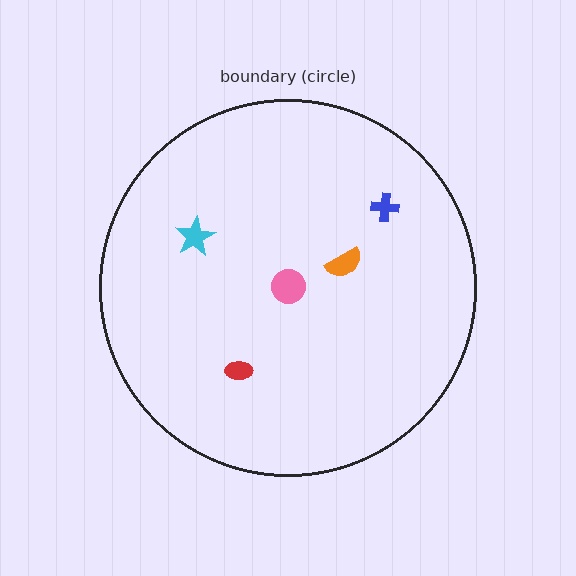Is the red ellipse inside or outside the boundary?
Inside.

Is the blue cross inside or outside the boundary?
Inside.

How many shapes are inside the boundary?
5 inside, 0 outside.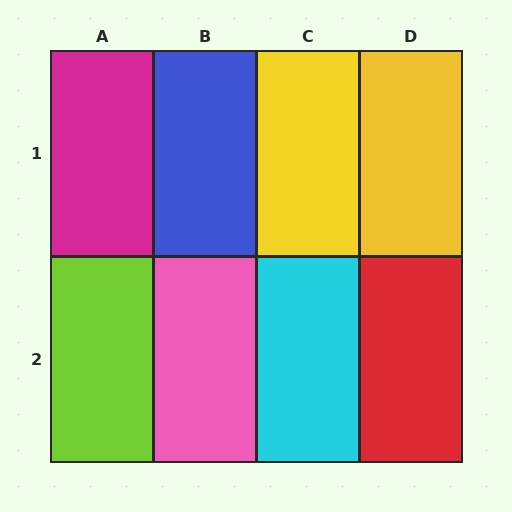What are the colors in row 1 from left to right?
Magenta, blue, yellow, yellow.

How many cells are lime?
1 cell is lime.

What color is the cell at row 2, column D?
Red.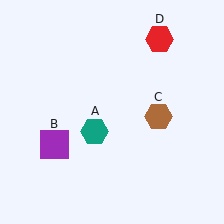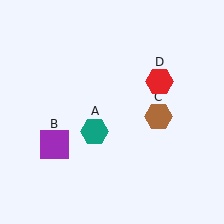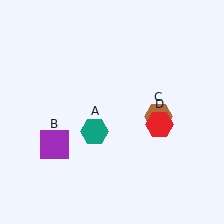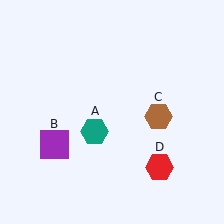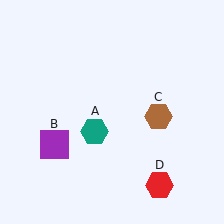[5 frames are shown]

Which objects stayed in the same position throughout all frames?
Teal hexagon (object A) and purple square (object B) and brown hexagon (object C) remained stationary.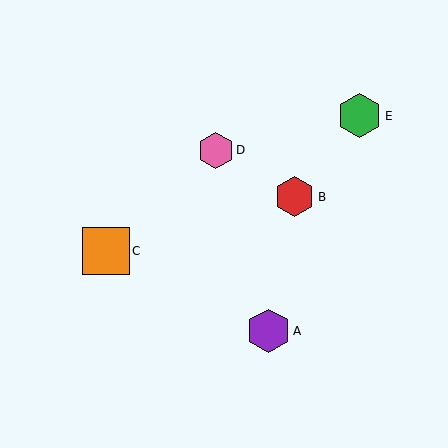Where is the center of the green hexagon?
The center of the green hexagon is at (360, 116).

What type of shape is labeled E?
Shape E is a green hexagon.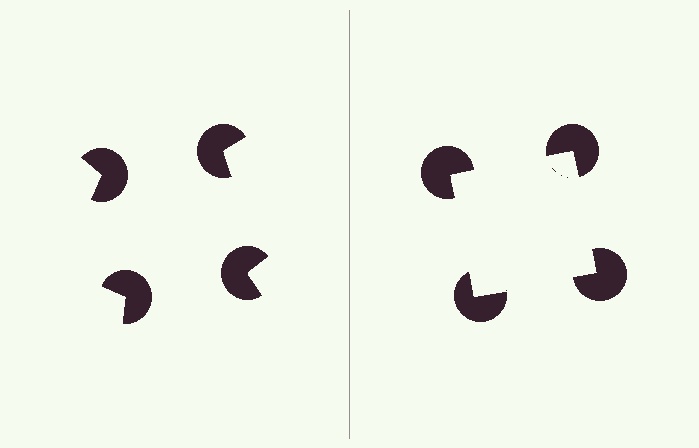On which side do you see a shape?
An illusory square appears on the right side. On the left side the wedge cuts are rotated, so no coherent shape forms.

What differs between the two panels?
The pac-man discs are positioned identically on both sides; only the wedge orientations differ. On the right they align to a square; on the left they are misaligned.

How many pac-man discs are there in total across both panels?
8 — 4 on each side.